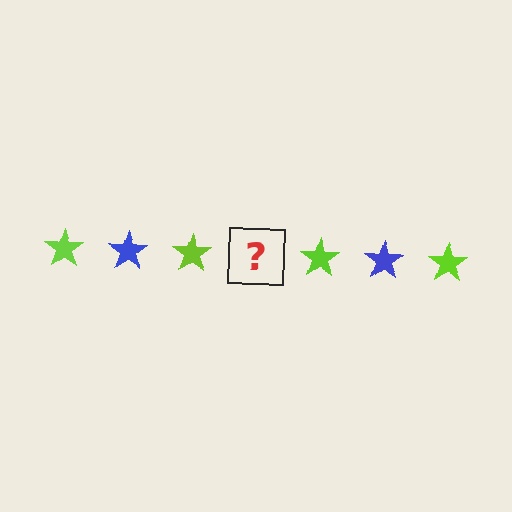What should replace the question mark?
The question mark should be replaced with a blue star.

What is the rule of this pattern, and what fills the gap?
The rule is that the pattern cycles through lime, blue stars. The gap should be filled with a blue star.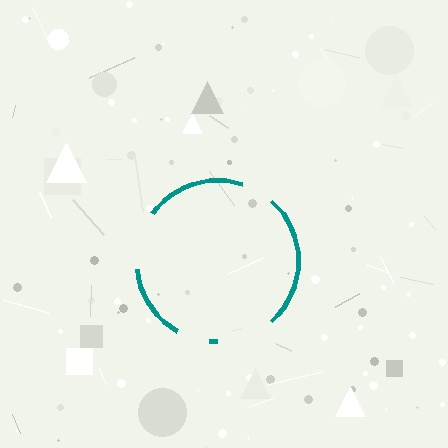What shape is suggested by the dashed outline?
The dashed outline suggests a circle.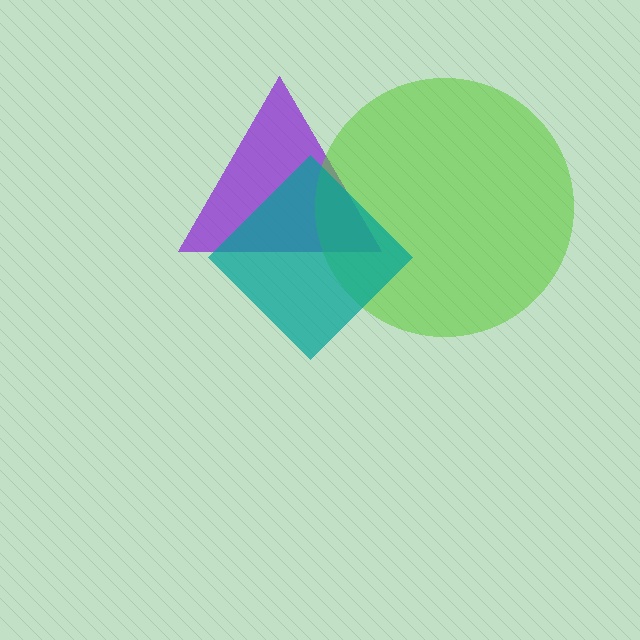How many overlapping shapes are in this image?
There are 3 overlapping shapes in the image.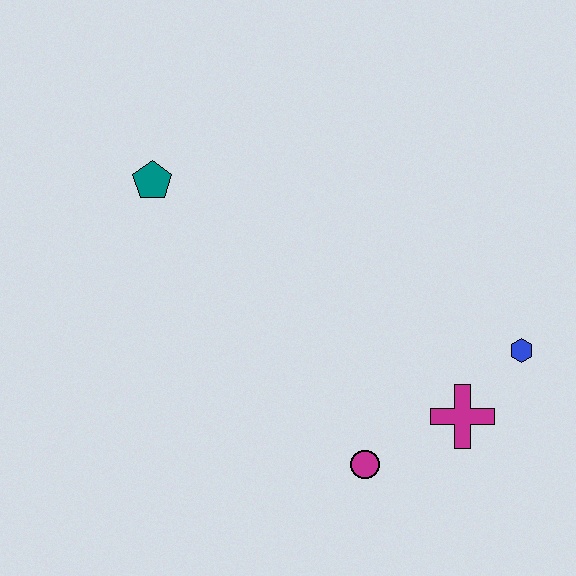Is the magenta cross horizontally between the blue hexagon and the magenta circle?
Yes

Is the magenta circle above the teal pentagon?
No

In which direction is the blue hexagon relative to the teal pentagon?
The blue hexagon is to the right of the teal pentagon.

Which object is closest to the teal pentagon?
The magenta circle is closest to the teal pentagon.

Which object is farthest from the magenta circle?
The teal pentagon is farthest from the magenta circle.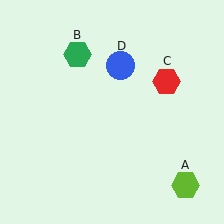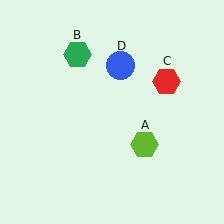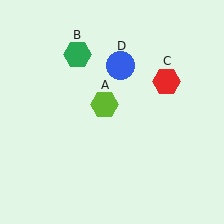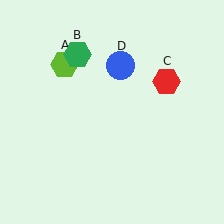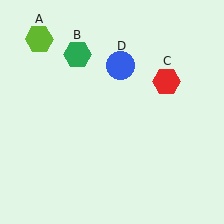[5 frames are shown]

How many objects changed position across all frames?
1 object changed position: lime hexagon (object A).